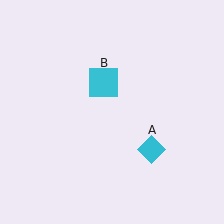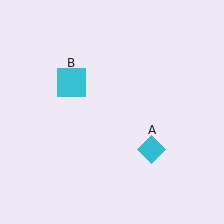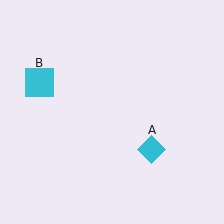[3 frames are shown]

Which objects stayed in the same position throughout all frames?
Cyan diamond (object A) remained stationary.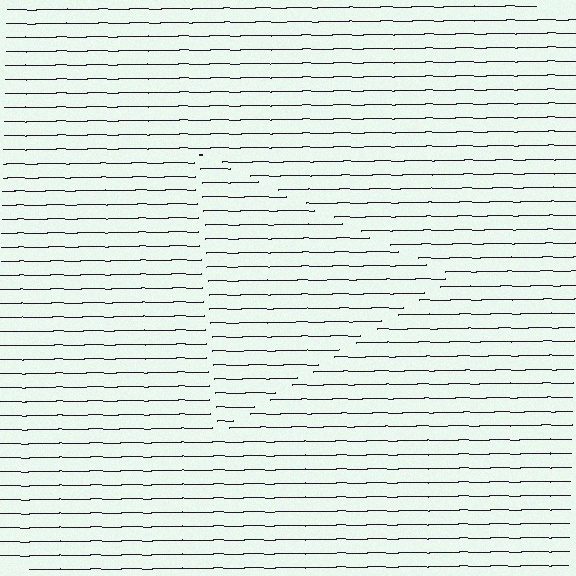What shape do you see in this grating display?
An illusory triangle. The interior of the shape contains the same grating, shifted by half a period — the contour is defined by the phase discontinuity where line-ends from the inner and outer gratings abut.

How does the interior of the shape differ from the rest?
The interior of the shape contains the same grating, shifted by half a period — the contour is defined by the phase discontinuity where line-ends from the inner and outer gratings abut.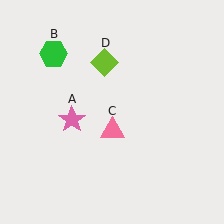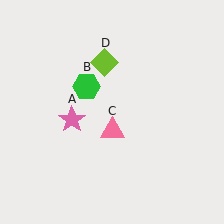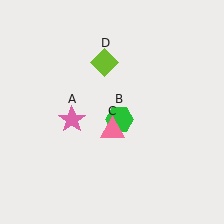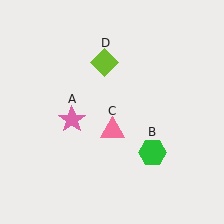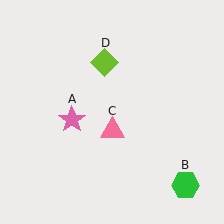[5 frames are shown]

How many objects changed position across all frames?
1 object changed position: green hexagon (object B).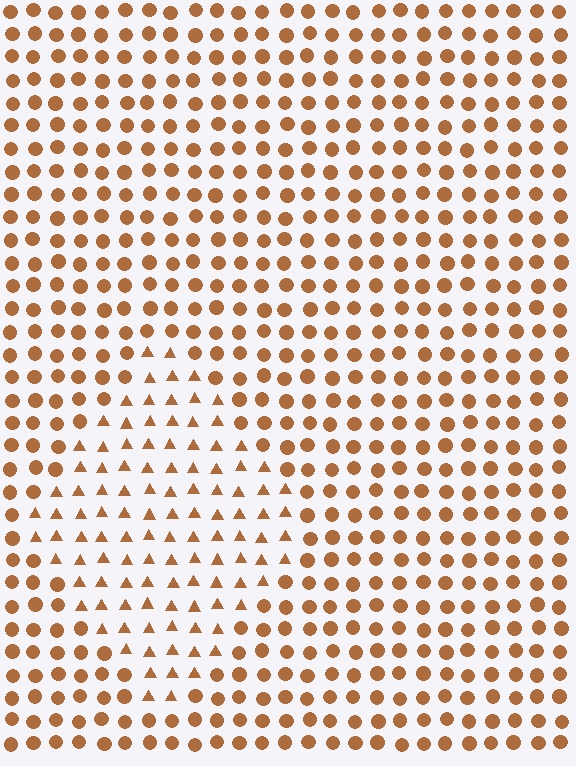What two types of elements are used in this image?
The image uses triangles inside the diamond region and circles outside it.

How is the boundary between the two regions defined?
The boundary is defined by a change in element shape: triangles inside vs. circles outside. All elements share the same color and spacing.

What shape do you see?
I see a diamond.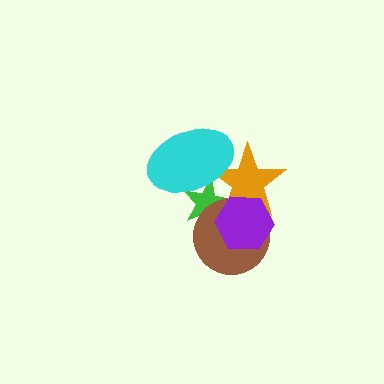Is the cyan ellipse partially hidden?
No, no other shape covers it.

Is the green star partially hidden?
Yes, it is partially covered by another shape.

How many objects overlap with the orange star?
4 objects overlap with the orange star.